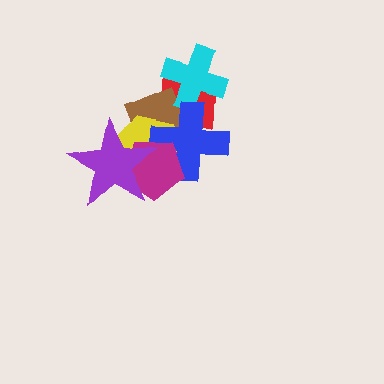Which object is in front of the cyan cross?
The blue cross is in front of the cyan cross.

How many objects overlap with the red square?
4 objects overlap with the red square.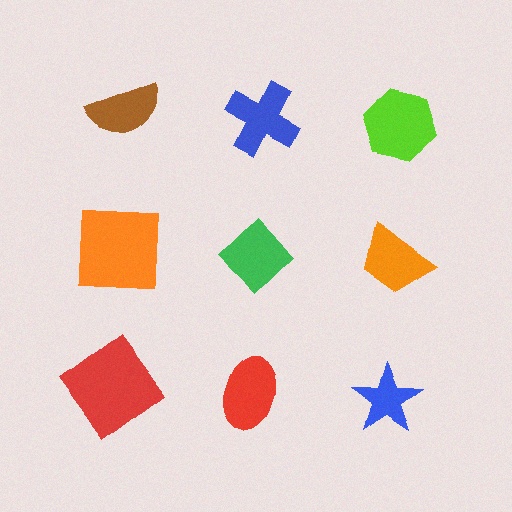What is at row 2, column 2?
A green diamond.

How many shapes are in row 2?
3 shapes.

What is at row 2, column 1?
An orange square.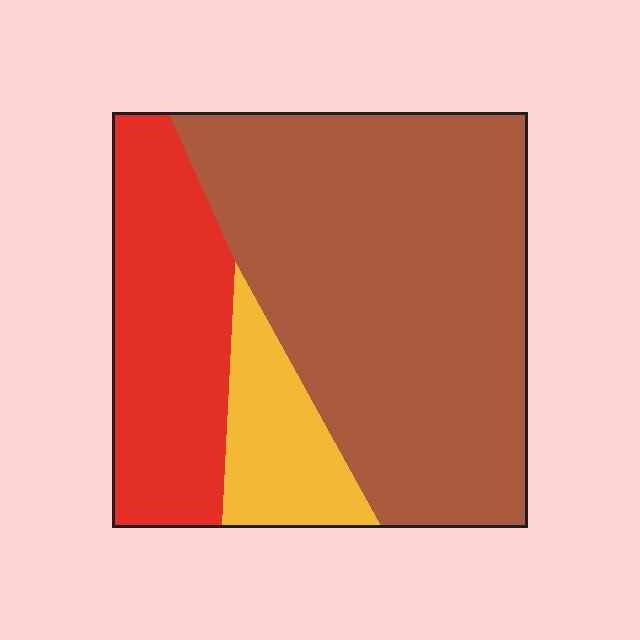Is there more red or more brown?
Brown.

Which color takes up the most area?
Brown, at roughly 60%.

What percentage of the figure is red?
Red covers roughly 25% of the figure.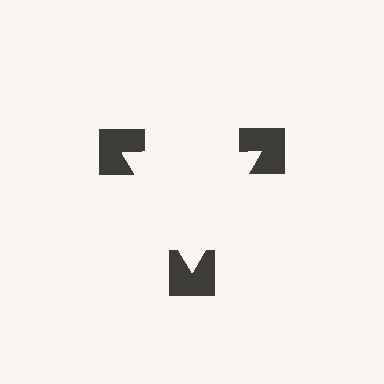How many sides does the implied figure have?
3 sides.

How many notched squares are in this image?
There are 3 — one at each vertex of the illusory triangle.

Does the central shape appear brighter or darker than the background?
It typically appears slightly brighter than the background, even though no actual brightness change is drawn.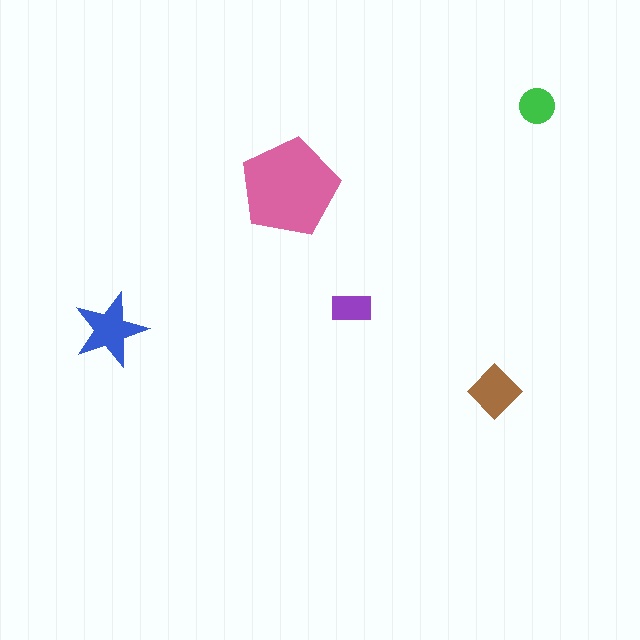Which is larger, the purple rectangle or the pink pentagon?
The pink pentagon.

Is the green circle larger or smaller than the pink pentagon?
Smaller.